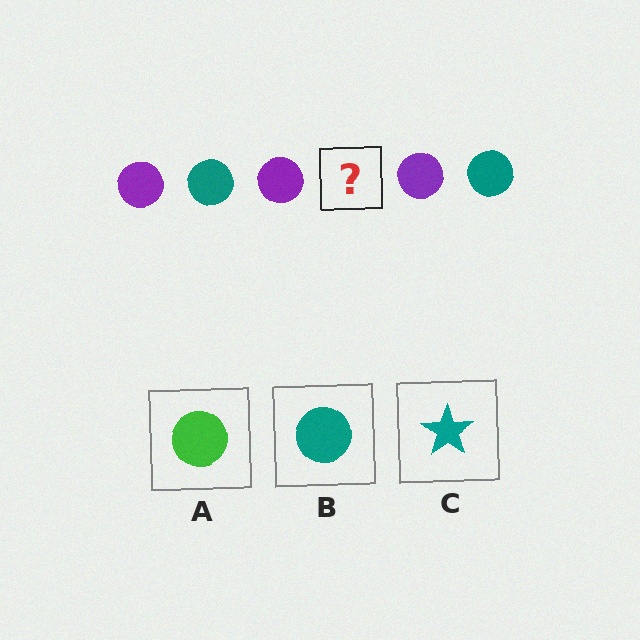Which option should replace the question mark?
Option B.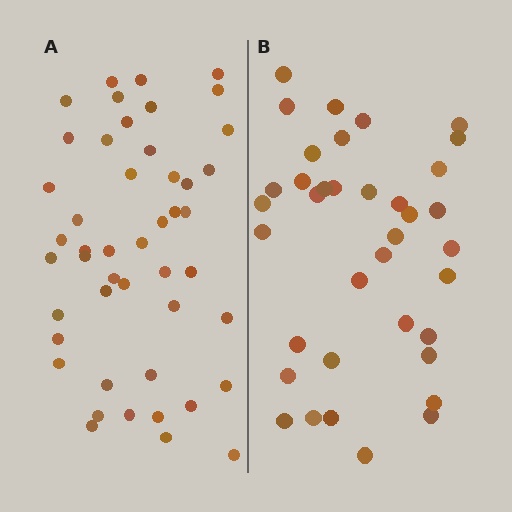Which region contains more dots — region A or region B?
Region A (the left region) has more dots.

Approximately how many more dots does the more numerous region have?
Region A has roughly 10 or so more dots than region B.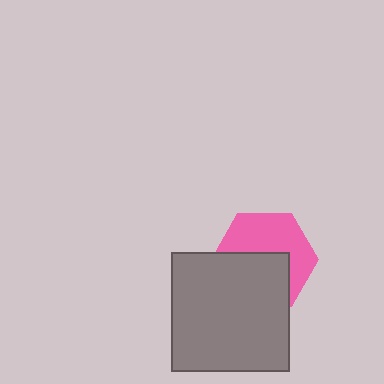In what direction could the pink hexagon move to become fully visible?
The pink hexagon could move up. That would shift it out from behind the gray square entirely.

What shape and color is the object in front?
The object in front is a gray square.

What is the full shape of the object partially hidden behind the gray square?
The partially hidden object is a pink hexagon.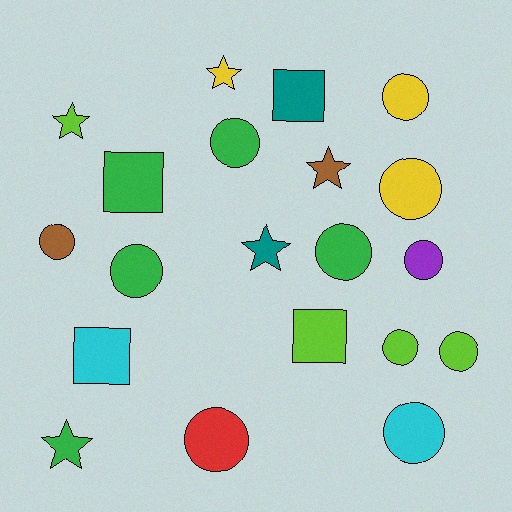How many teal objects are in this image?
There are 2 teal objects.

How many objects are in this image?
There are 20 objects.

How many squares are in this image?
There are 4 squares.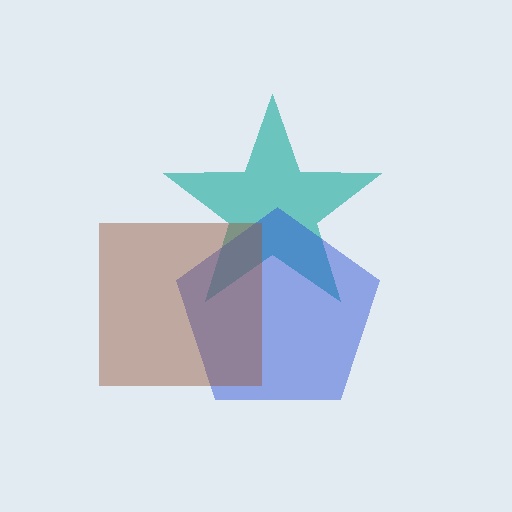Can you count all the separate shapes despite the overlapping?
Yes, there are 3 separate shapes.